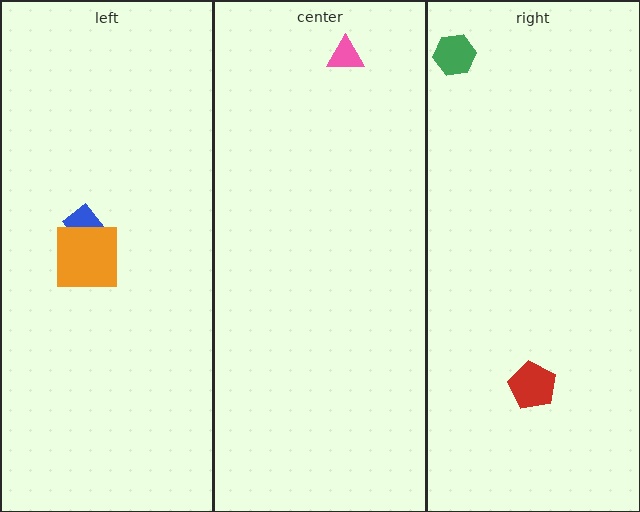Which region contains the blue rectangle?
The left region.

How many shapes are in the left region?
2.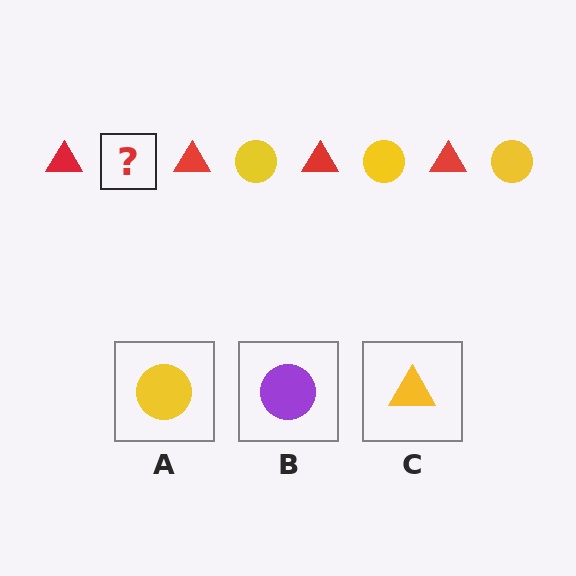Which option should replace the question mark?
Option A.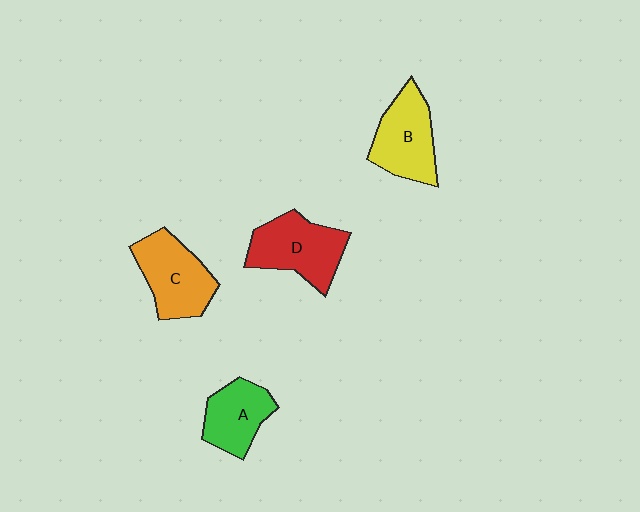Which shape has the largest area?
Shape D (red).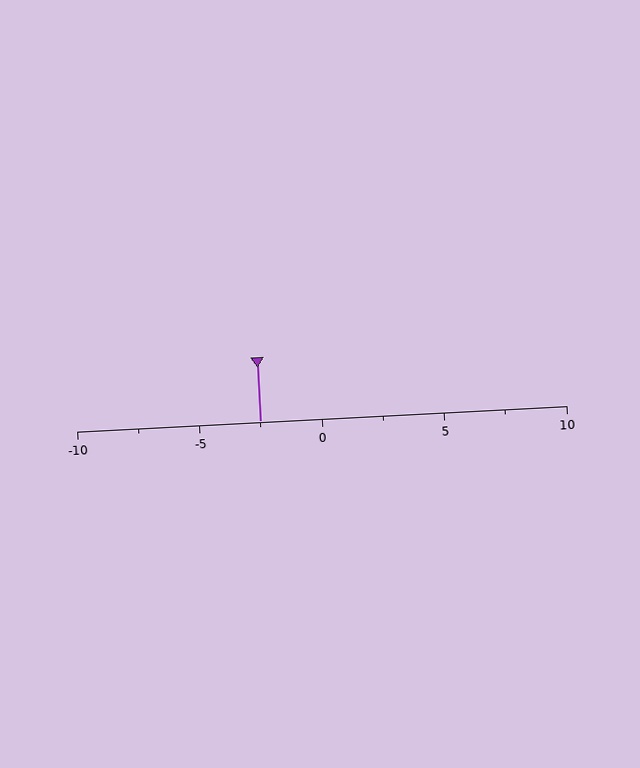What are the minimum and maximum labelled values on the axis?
The axis runs from -10 to 10.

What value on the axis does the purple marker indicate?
The marker indicates approximately -2.5.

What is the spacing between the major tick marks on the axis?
The major ticks are spaced 5 apart.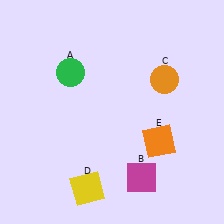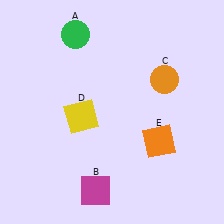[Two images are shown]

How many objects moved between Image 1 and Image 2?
3 objects moved between the two images.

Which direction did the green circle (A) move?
The green circle (A) moved up.